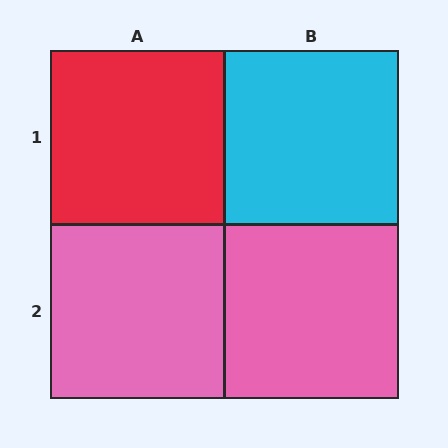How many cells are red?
1 cell is red.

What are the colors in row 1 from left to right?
Red, cyan.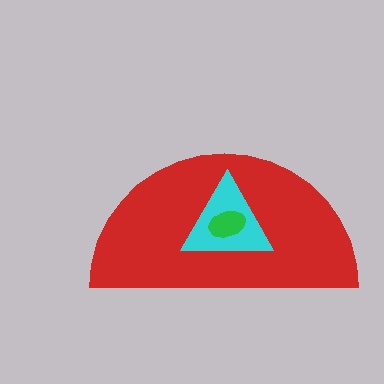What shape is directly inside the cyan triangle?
The green ellipse.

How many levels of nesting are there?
3.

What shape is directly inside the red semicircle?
The cyan triangle.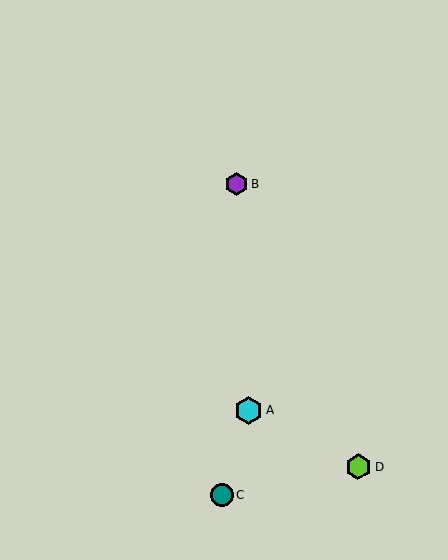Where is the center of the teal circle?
The center of the teal circle is at (222, 495).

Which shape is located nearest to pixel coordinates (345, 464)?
The lime hexagon (labeled D) at (358, 467) is nearest to that location.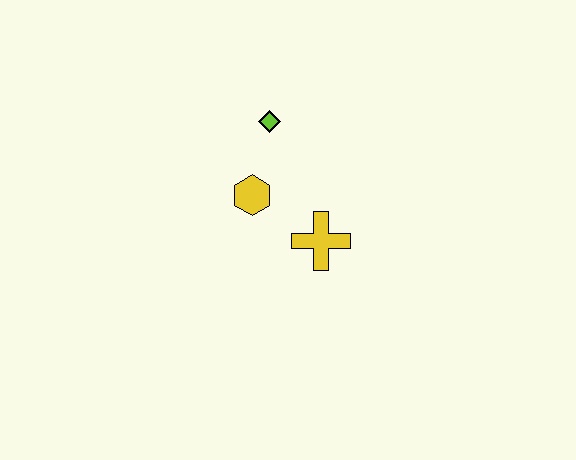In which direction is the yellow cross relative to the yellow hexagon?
The yellow cross is to the right of the yellow hexagon.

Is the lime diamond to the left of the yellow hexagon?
No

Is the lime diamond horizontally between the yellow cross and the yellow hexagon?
Yes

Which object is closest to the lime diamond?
The yellow hexagon is closest to the lime diamond.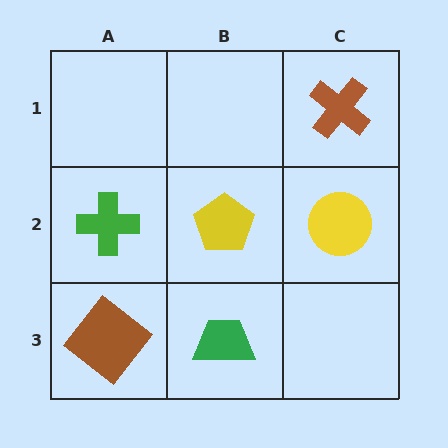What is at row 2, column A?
A green cross.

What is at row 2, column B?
A yellow pentagon.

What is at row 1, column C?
A brown cross.